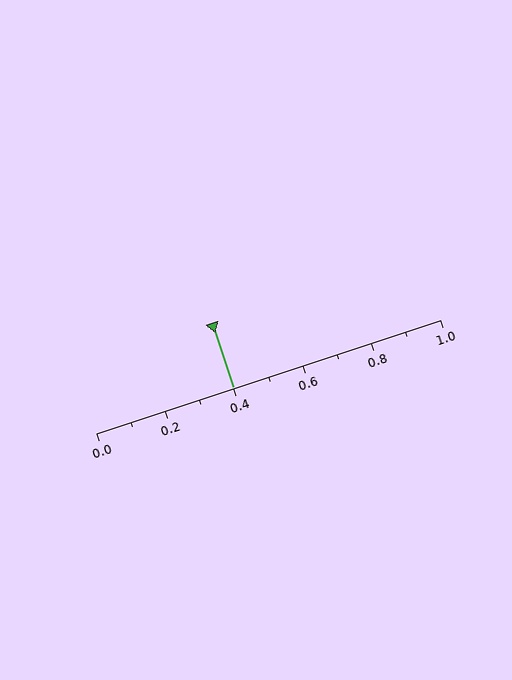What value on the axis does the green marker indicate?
The marker indicates approximately 0.4.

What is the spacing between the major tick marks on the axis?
The major ticks are spaced 0.2 apart.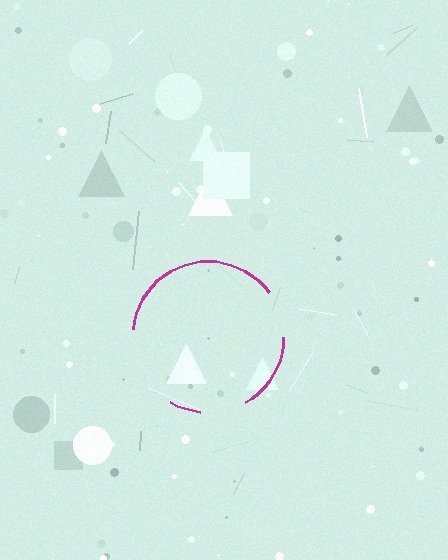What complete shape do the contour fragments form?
The contour fragments form a circle.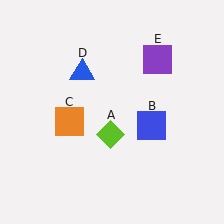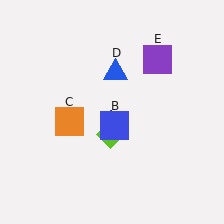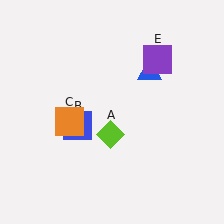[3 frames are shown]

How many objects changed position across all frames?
2 objects changed position: blue square (object B), blue triangle (object D).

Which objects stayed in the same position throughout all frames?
Lime diamond (object A) and orange square (object C) and purple square (object E) remained stationary.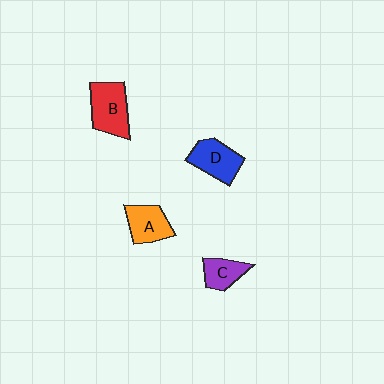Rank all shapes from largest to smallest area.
From largest to smallest: B (red), D (blue), A (orange), C (purple).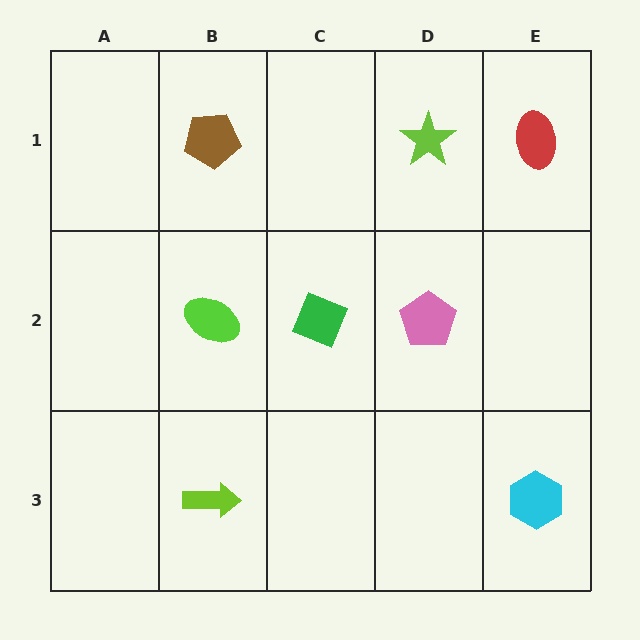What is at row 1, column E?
A red ellipse.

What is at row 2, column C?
A green diamond.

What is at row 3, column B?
A lime arrow.